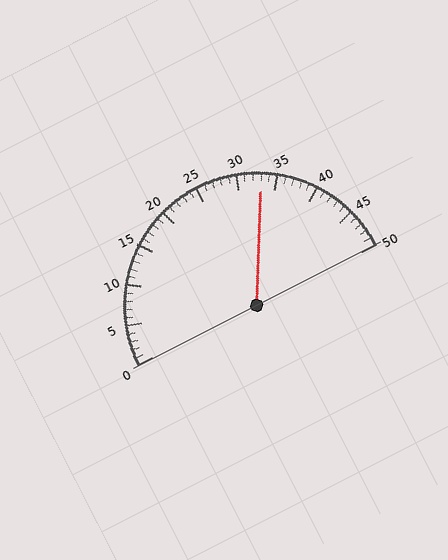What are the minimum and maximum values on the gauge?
The gauge ranges from 0 to 50.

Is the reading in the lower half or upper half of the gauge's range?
The reading is in the upper half of the range (0 to 50).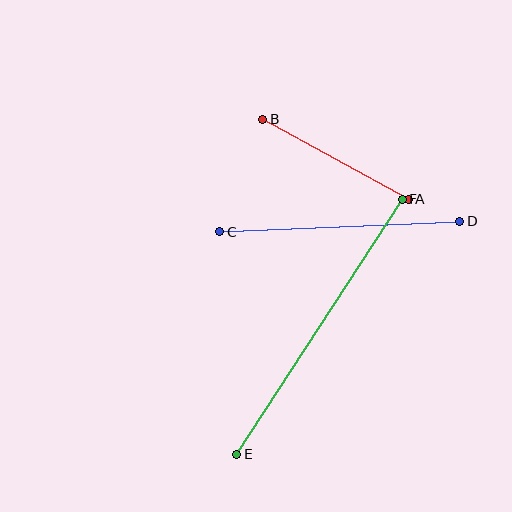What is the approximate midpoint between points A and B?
The midpoint is at approximately (336, 159) pixels.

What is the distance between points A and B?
The distance is approximately 166 pixels.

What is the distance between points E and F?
The distance is approximately 304 pixels.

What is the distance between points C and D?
The distance is approximately 240 pixels.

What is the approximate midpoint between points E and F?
The midpoint is at approximately (319, 327) pixels.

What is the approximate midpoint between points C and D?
The midpoint is at approximately (340, 227) pixels.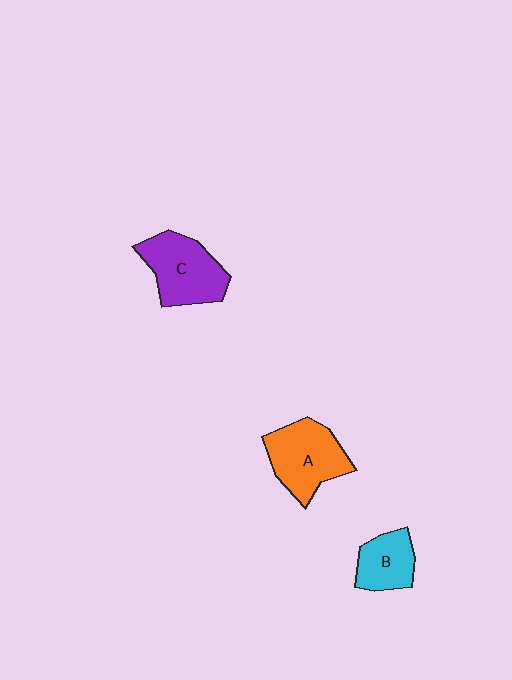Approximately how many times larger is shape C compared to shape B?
Approximately 1.6 times.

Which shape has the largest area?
Shape A (orange).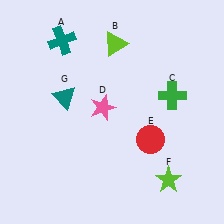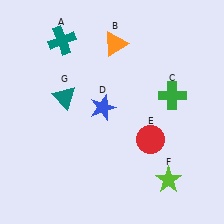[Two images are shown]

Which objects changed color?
B changed from lime to orange. D changed from pink to blue.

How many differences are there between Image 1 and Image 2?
There are 2 differences between the two images.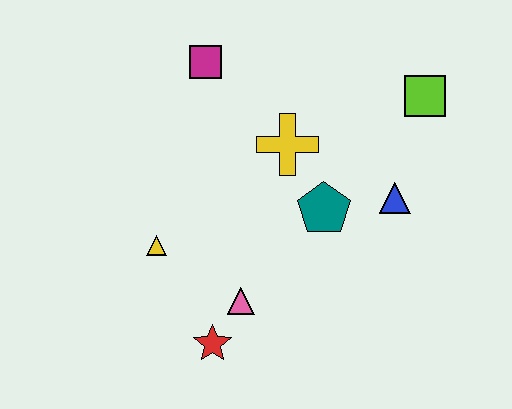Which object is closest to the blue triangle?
The teal pentagon is closest to the blue triangle.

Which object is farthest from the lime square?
The red star is farthest from the lime square.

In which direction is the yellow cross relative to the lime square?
The yellow cross is to the left of the lime square.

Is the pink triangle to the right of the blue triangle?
No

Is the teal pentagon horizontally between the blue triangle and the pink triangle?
Yes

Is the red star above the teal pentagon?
No